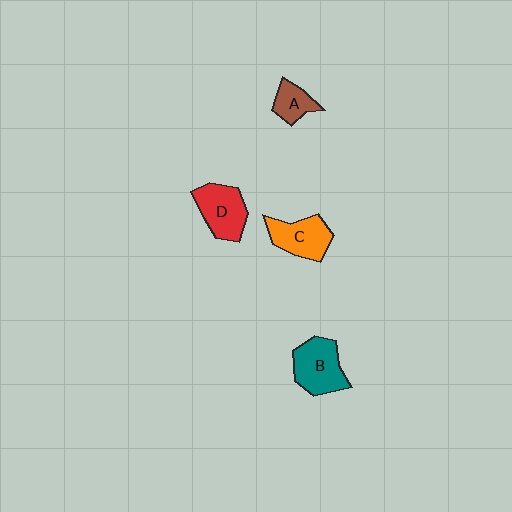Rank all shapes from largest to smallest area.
From largest to smallest: B (teal), D (red), C (orange), A (brown).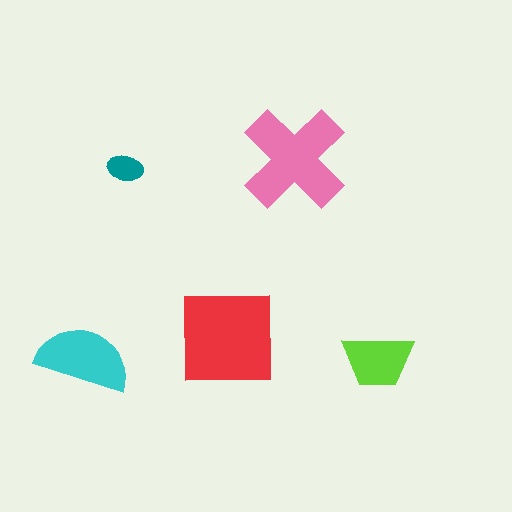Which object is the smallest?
The teal ellipse.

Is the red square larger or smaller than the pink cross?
Larger.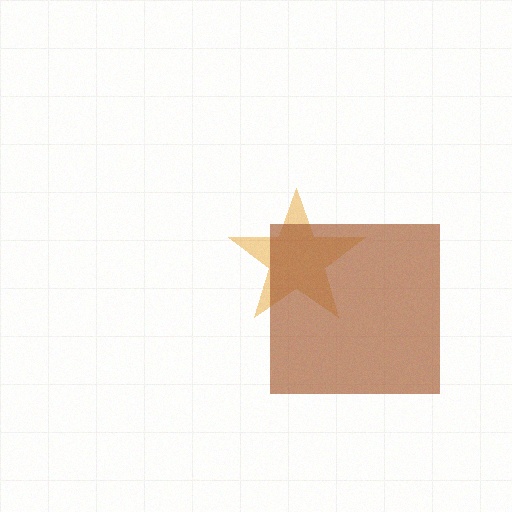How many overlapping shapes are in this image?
There are 2 overlapping shapes in the image.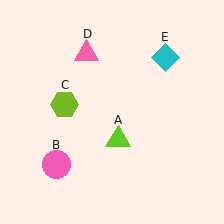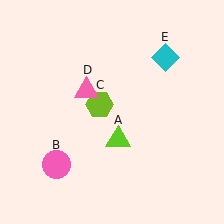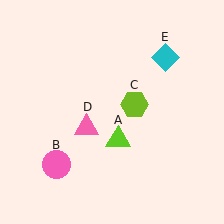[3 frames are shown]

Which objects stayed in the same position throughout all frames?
Lime triangle (object A) and pink circle (object B) and cyan diamond (object E) remained stationary.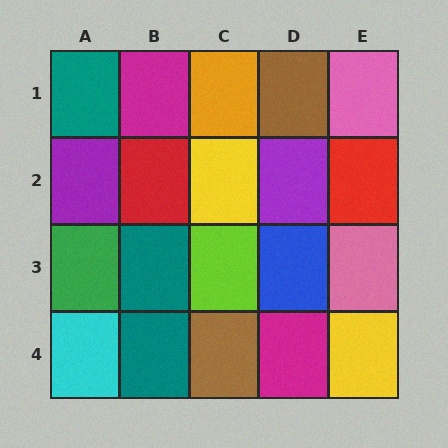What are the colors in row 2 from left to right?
Purple, red, yellow, purple, red.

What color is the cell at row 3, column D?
Blue.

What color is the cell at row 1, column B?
Magenta.